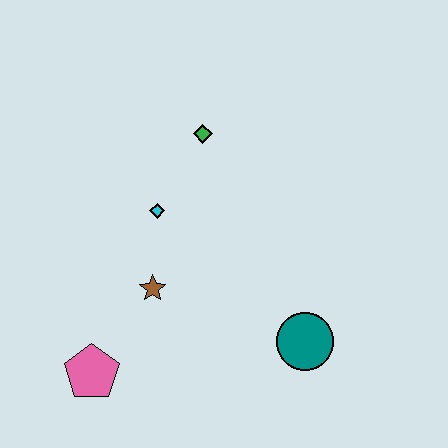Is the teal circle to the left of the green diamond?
No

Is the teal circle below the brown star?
Yes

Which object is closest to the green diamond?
The cyan diamond is closest to the green diamond.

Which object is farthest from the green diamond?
The pink pentagon is farthest from the green diamond.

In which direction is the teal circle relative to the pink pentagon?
The teal circle is to the right of the pink pentagon.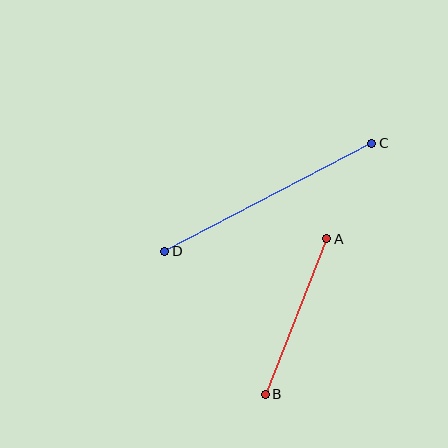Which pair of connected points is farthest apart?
Points C and D are farthest apart.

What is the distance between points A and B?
The distance is approximately 168 pixels.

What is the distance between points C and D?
The distance is approximately 234 pixels.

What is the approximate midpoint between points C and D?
The midpoint is at approximately (268, 197) pixels.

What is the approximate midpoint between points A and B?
The midpoint is at approximately (296, 317) pixels.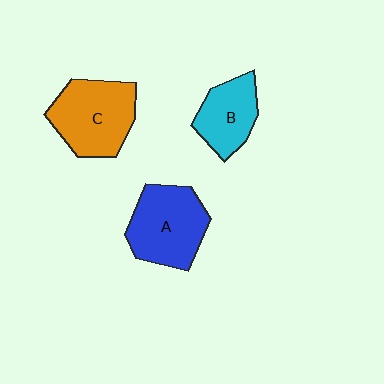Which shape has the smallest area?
Shape B (cyan).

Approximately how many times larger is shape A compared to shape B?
Approximately 1.4 times.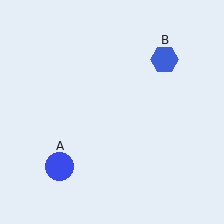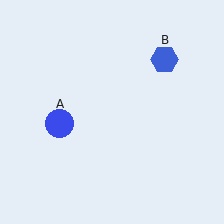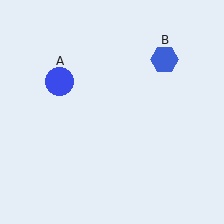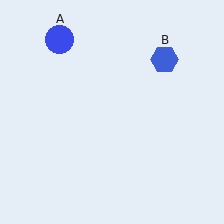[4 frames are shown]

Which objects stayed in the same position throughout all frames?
Blue hexagon (object B) remained stationary.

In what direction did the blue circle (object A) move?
The blue circle (object A) moved up.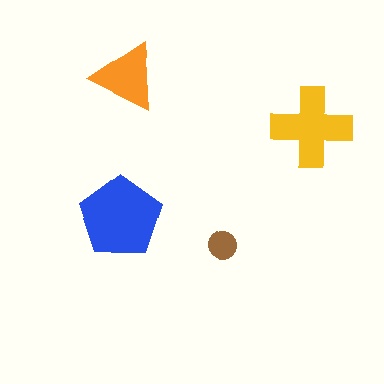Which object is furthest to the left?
The blue pentagon is leftmost.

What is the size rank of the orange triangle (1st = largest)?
3rd.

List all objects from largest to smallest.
The blue pentagon, the yellow cross, the orange triangle, the brown circle.